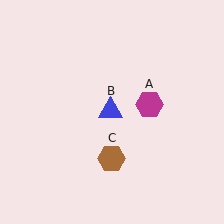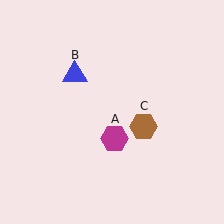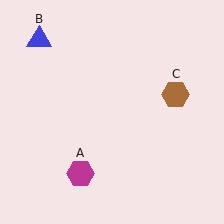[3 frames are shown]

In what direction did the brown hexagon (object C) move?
The brown hexagon (object C) moved up and to the right.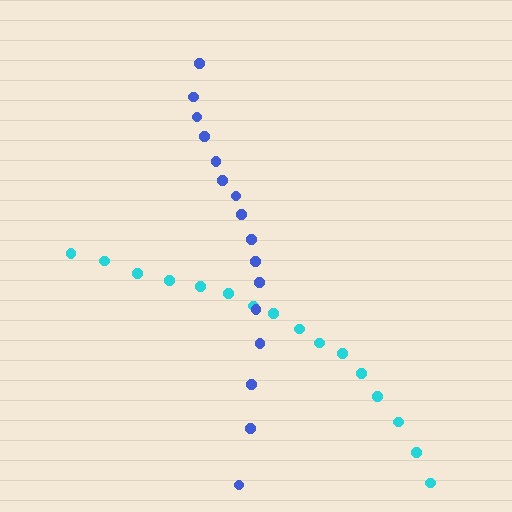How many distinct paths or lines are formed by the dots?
There are 2 distinct paths.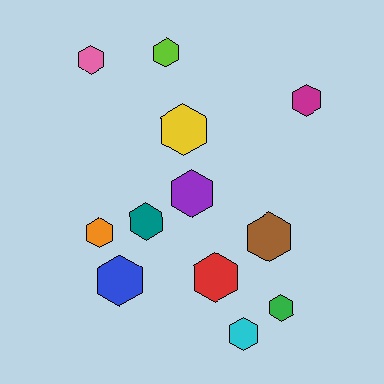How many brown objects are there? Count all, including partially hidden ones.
There is 1 brown object.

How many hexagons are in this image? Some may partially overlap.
There are 12 hexagons.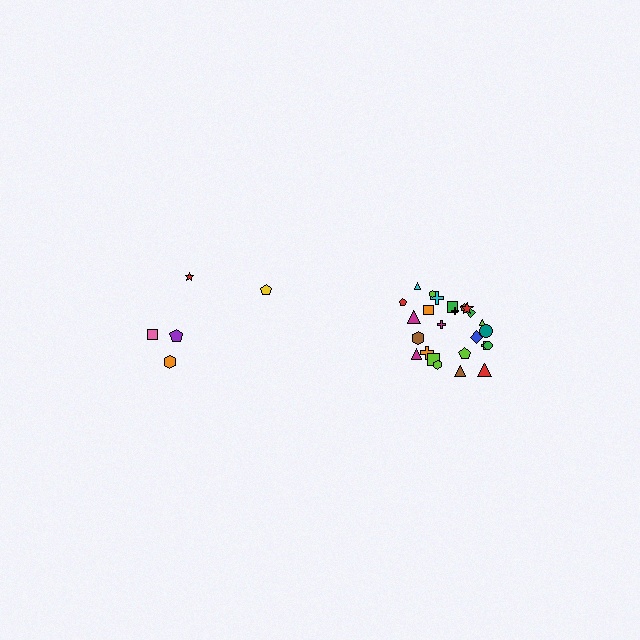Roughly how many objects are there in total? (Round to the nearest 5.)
Roughly 30 objects in total.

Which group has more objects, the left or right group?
The right group.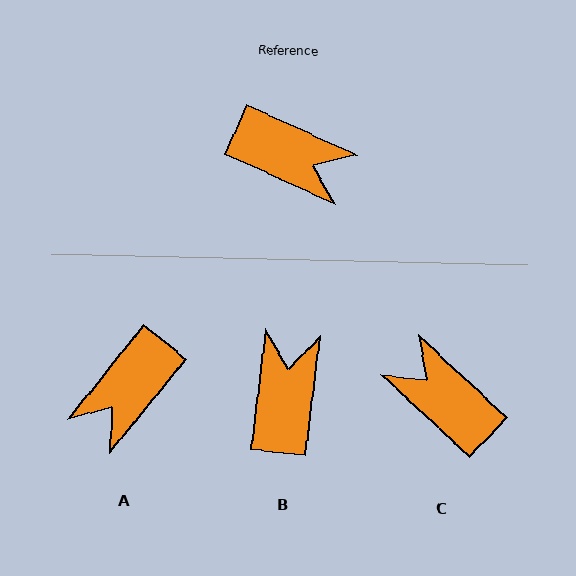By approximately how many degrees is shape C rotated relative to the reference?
Approximately 162 degrees counter-clockwise.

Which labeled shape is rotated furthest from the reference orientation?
C, about 162 degrees away.